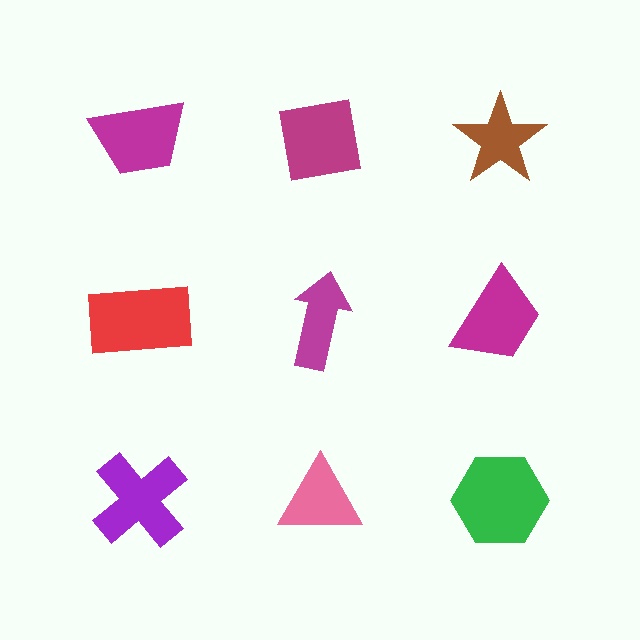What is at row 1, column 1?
A magenta trapezoid.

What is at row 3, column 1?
A purple cross.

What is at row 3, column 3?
A green hexagon.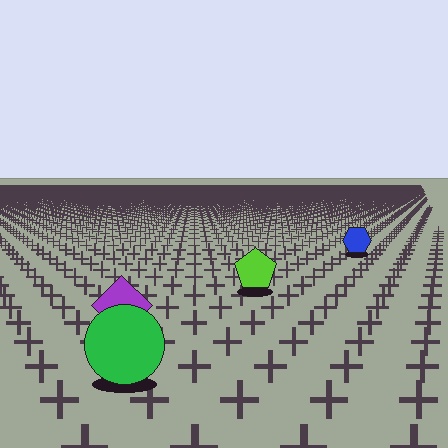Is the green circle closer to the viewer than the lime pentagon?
Yes. The green circle is closer — you can tell from the texture gradient: the ground texture is coarser near it.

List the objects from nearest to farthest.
From nearest to farthest: the green circle, the purple diamond, the lime pentagon, the blue hexagon.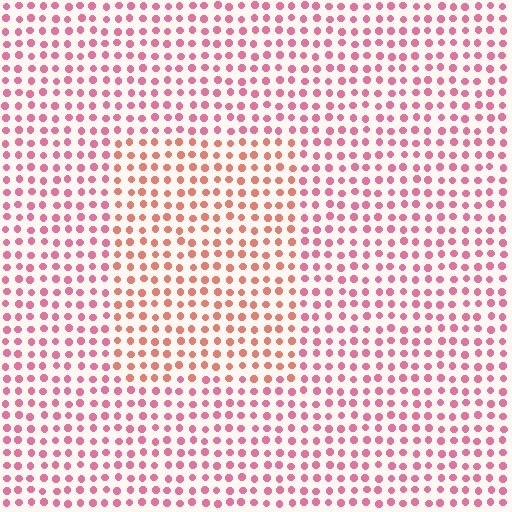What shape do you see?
I see a rectangle.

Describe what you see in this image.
The image is filled with small pink elements in a uniform arrangement. A rectangle-shaped region is visible where the elements are tinted to a slightly different hue, forming a subtle color boundary.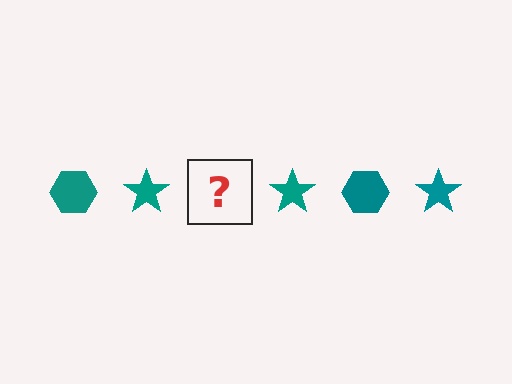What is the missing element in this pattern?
The missing element is a teal hexagon.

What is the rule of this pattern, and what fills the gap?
The rule is that the pattern cycles through hexagon, star shapes in teal. The gap should be filled with a teal hexagon.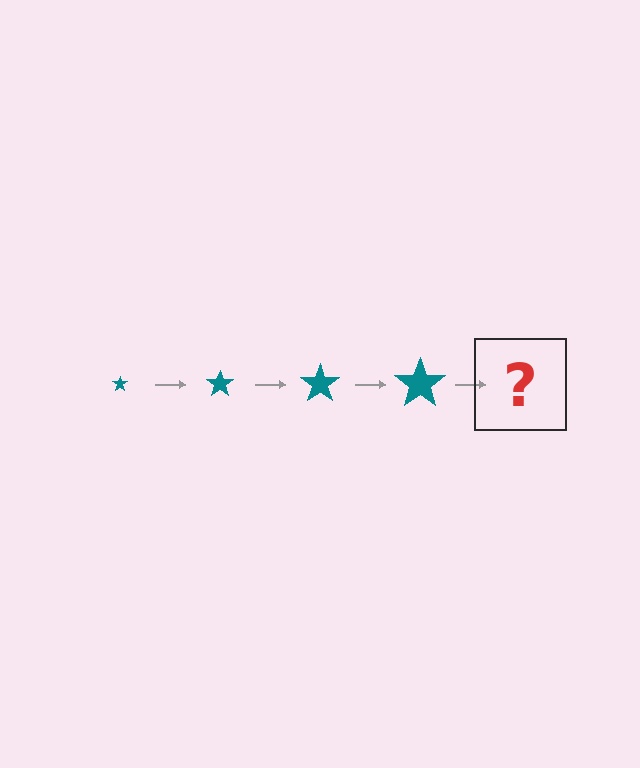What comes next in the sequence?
The next element should be a teal star, larger than the previous one.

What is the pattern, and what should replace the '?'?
The pattern is that the star gets progressively larger each step. The '?' should be a teal star, larger than the previous one.